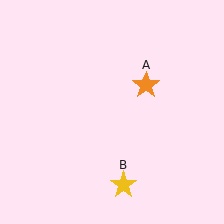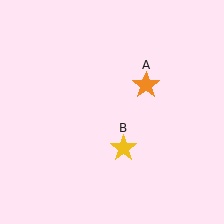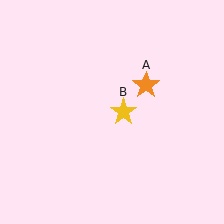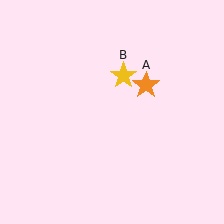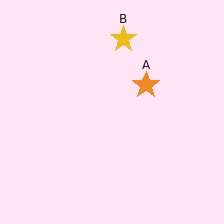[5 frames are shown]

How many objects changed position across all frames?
1 object changed position: yellow star (object B).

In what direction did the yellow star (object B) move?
The yellow star (object B) moved up.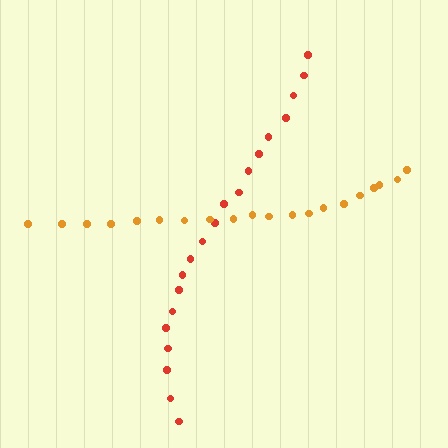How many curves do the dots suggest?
There are 2 distinct paths.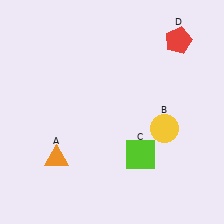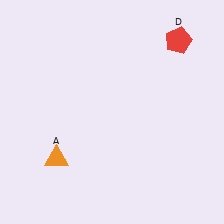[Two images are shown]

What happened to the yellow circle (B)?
The yellow circle (B) was removed in Image 2. It was in the bottom-right area of Image 1.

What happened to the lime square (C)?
The lime square (C) was removed in Image 2. It was in the bottom-right area of Image 1.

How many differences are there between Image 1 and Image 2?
There are 2 differences between the two images.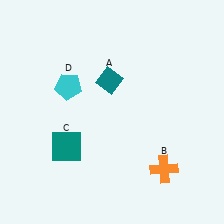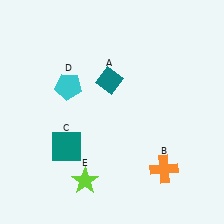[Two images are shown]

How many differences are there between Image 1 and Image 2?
There is 1 difference between the two images.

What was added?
A lime star (E) was added in Image 2.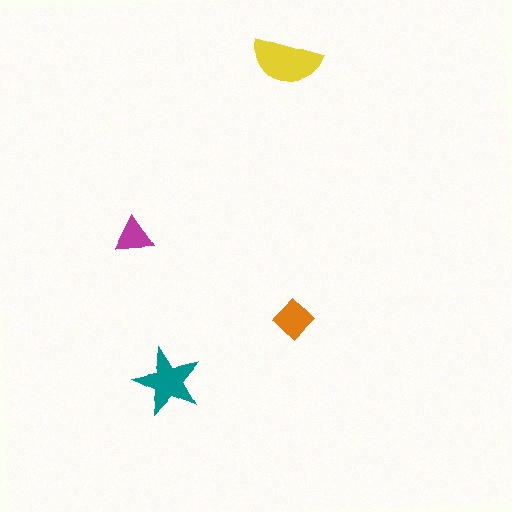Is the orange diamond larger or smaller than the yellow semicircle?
Smaller.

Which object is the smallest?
The magenta triangle.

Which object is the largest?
The yellow semicircle.